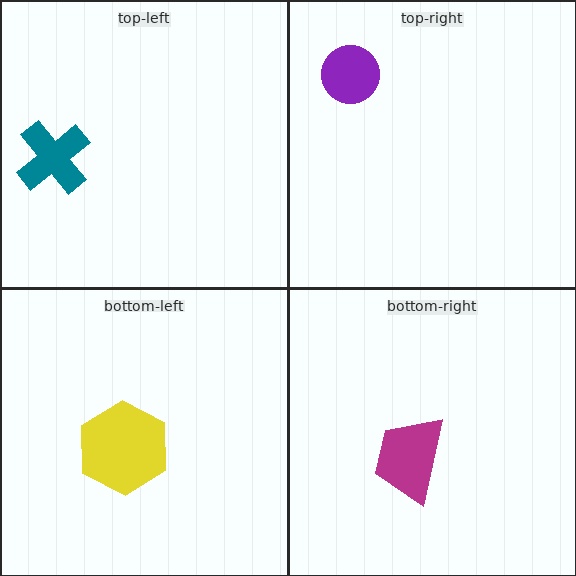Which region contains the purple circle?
The top-right region.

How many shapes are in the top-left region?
1.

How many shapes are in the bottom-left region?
1.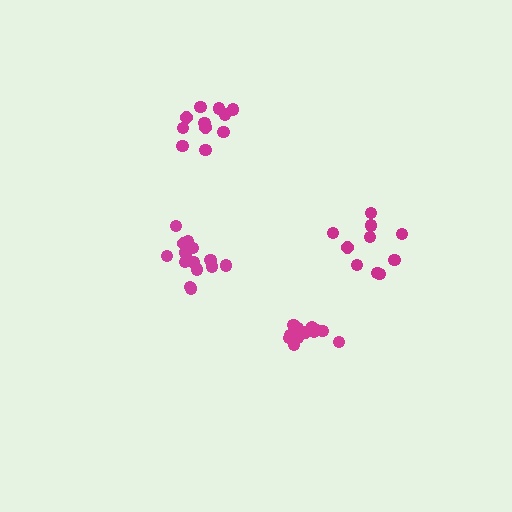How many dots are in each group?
Group 1: 11 dots, Group 2: 15 dots, Group 3: 10 dots, Group 4: 16 dots (52 total).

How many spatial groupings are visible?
There are 4 spatial groupings.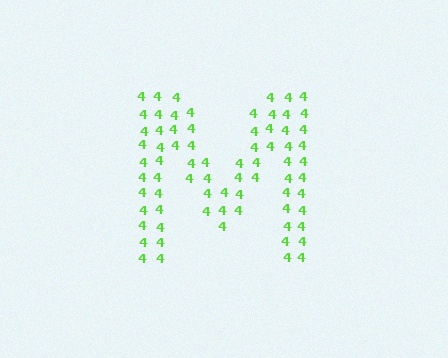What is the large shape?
The large shape is the letter M.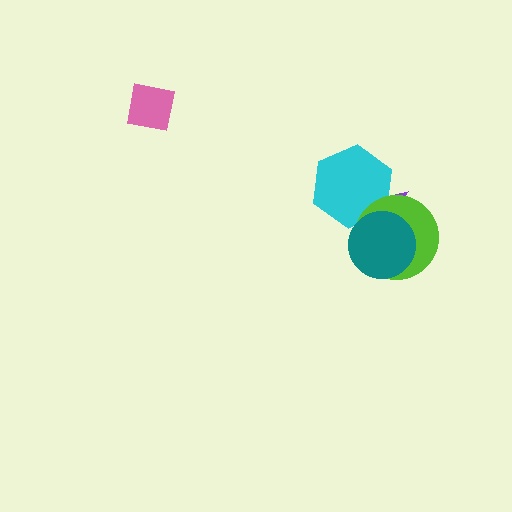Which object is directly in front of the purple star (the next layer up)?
The cyan hexagon is directly in front of the purple star.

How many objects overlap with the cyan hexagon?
3 objects overlap with the cyan hexagon.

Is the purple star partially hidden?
Yes, it is partially covered by another shape.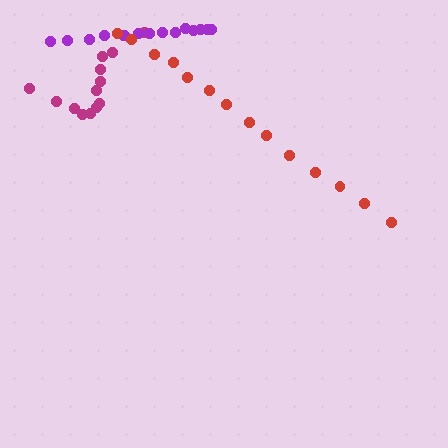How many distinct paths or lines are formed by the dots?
There are 3 distinct paths.